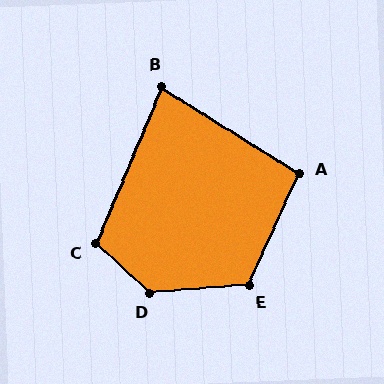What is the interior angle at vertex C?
Approximately 110 degrees (obtuse).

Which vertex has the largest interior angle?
D, at approximately 133 degrees.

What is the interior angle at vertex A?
Approximately 98 degrees (obtuse).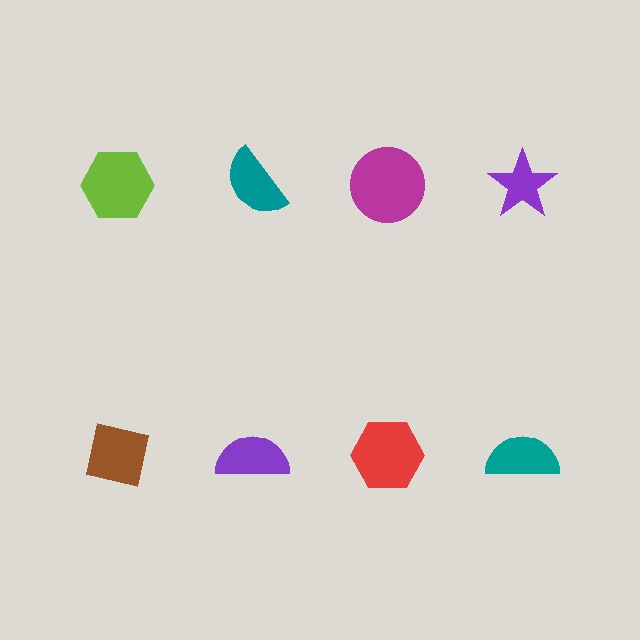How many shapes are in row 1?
4 shapes.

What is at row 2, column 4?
A teal semicircle.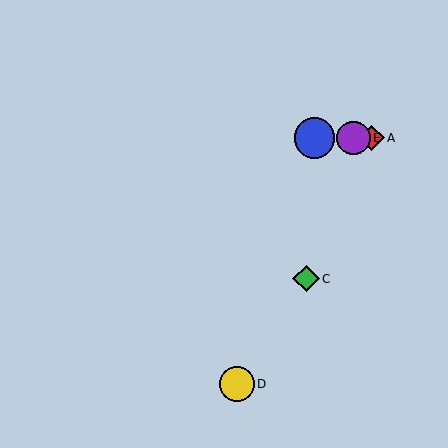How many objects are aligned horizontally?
3 objects (A, B, E) are aligned horizontally.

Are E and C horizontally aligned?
No, E is at y≈138 and C is at y≈279.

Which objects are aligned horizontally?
Objects A, B, E are aligned horizontally.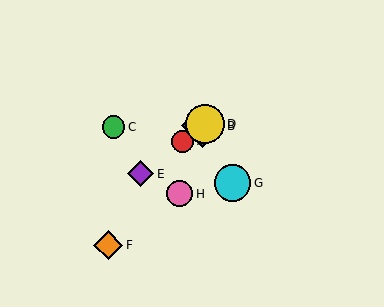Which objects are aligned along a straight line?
Objects A, B, D, E are aligned along a straight line.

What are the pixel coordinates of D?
Object D is at (205, 124).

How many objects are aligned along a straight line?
4 objects (A, B, D, E) are aligned along a straight line.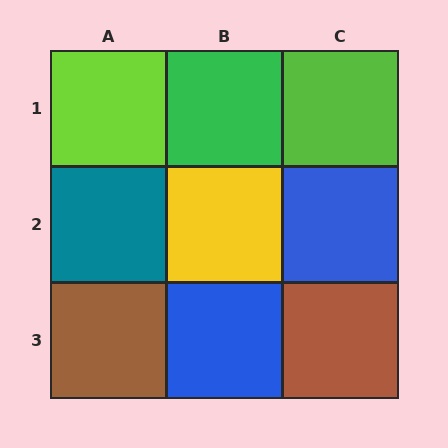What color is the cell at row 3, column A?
Brown.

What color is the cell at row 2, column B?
Yellow.